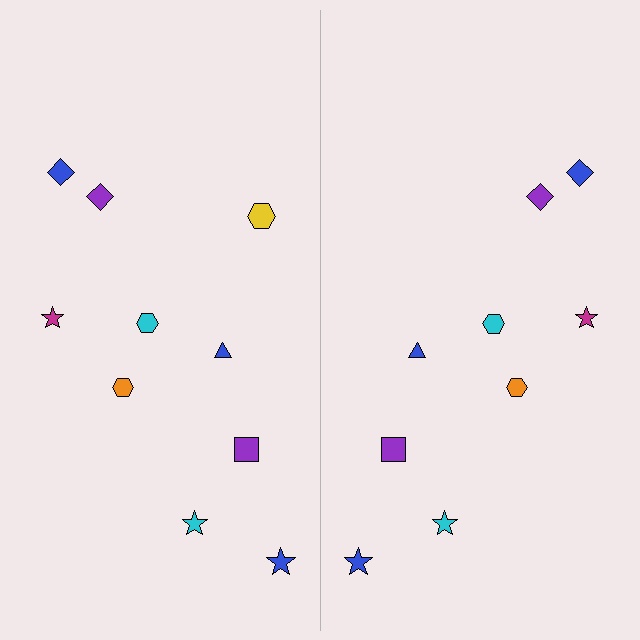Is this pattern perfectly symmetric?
No, the pattern is not perfectly symmetric. A yellow hexagon is missing from the right side.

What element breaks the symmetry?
A yellow hexagon is missing from the right side.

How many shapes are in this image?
There are 19 shapes in this image.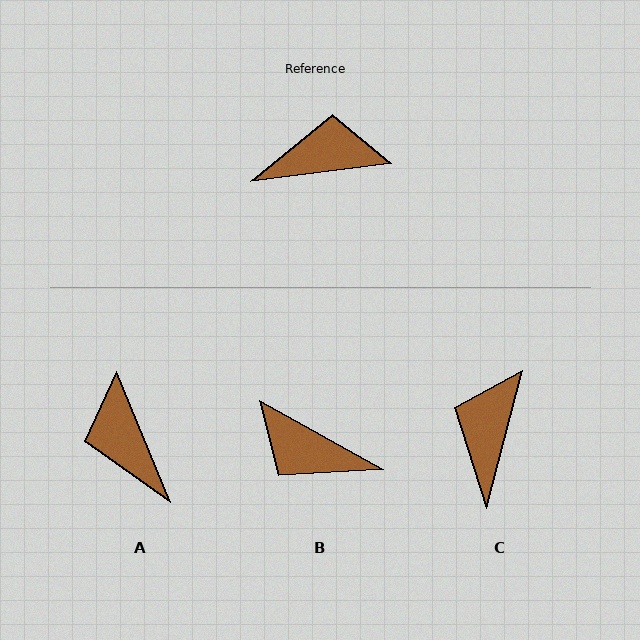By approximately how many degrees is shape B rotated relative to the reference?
Approximately 144 degrees counter-clockwise.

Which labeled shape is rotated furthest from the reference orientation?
B, about 144 degrees away.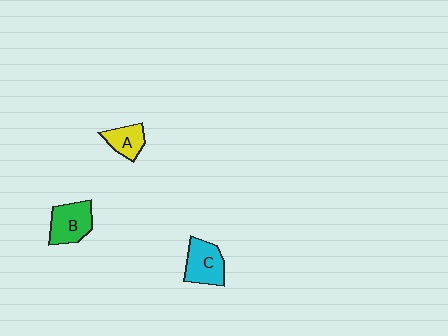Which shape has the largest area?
Shape C (cyan).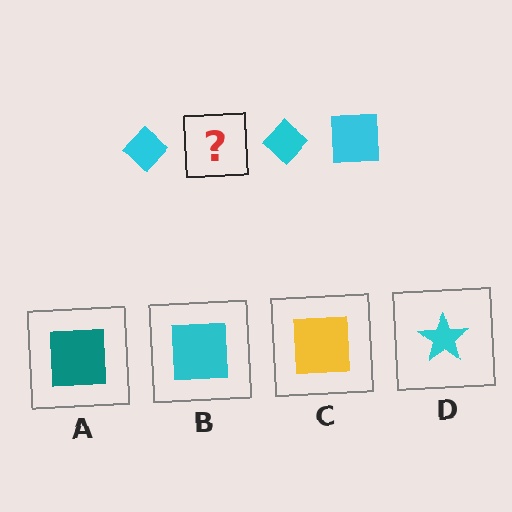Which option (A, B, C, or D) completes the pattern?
B.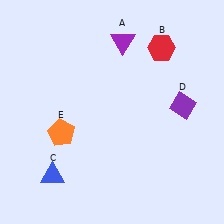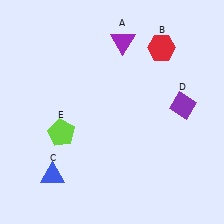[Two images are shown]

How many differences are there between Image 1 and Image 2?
There is 1 difference between the two images.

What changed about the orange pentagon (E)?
In Image 1, E is orange. In Image 2, it changed to lime.